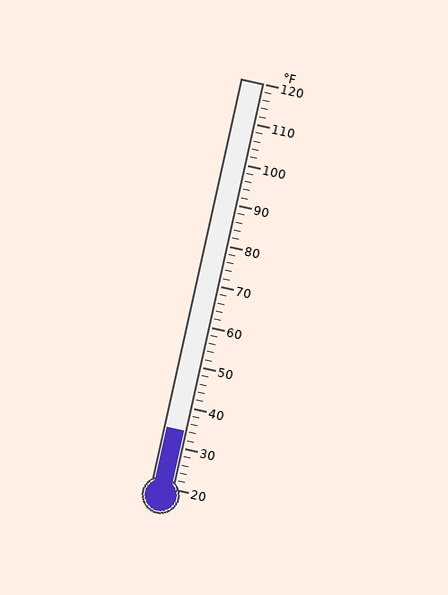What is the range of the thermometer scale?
The thermometer scale ranges from 20°F to 120°F.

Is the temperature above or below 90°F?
The temperature is below 90°F.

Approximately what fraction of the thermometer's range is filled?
The thermometer is filled to approximately 15% of its range.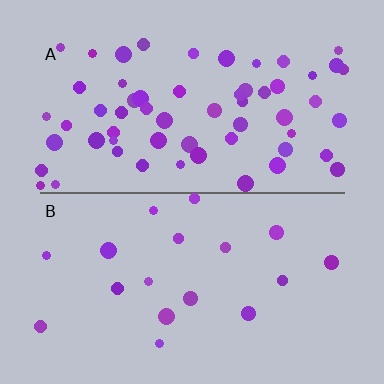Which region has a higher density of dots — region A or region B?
A (the top).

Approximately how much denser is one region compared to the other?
Approximately 3.4× — region A over region B.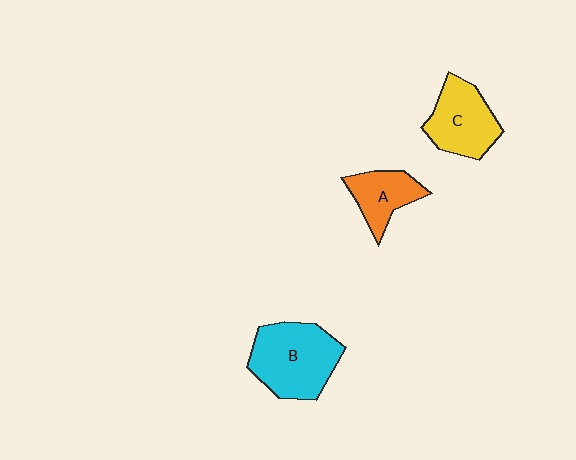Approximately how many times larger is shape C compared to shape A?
Approximately 1.3 times.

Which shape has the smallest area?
Shape A (orange).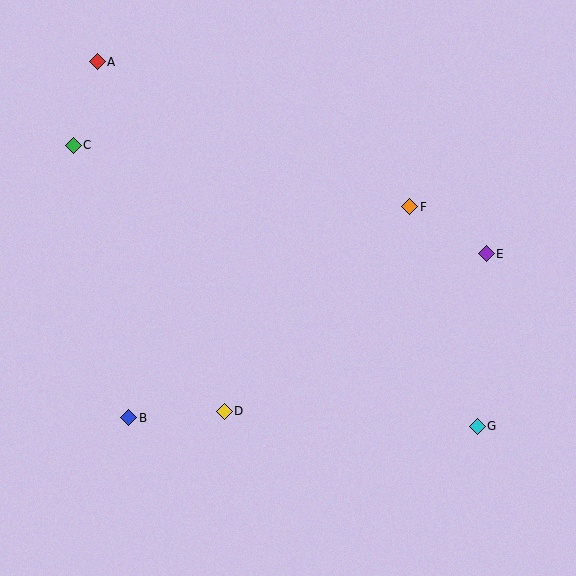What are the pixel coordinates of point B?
Point B is at (129, 418).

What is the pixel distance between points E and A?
The distance between E and A is 434 pixels.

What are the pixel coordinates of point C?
Point C is at (73, 145).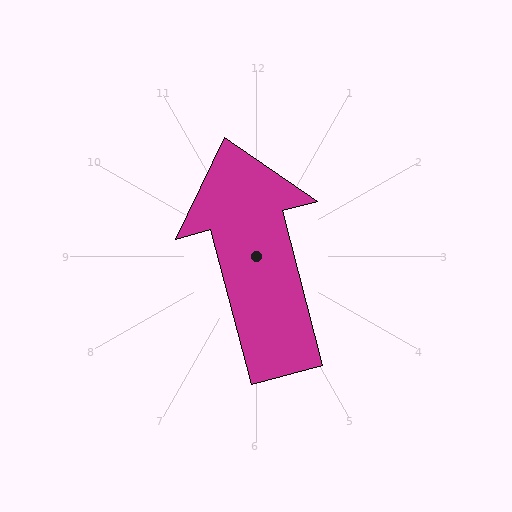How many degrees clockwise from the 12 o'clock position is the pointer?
Approximately 345 degrees.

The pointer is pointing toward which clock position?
Roughly 12 o'clock.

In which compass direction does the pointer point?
North.